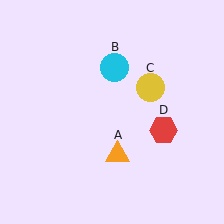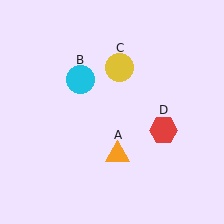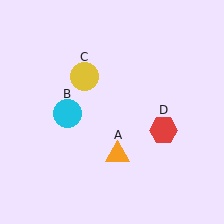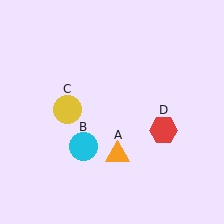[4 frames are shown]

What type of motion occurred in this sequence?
The cyan circle (object B), yellow circle (object C) rotated counterclockwise around the center of the scene.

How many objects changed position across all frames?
2 objects changed position: cyan circle (object B), yellow circle (object C).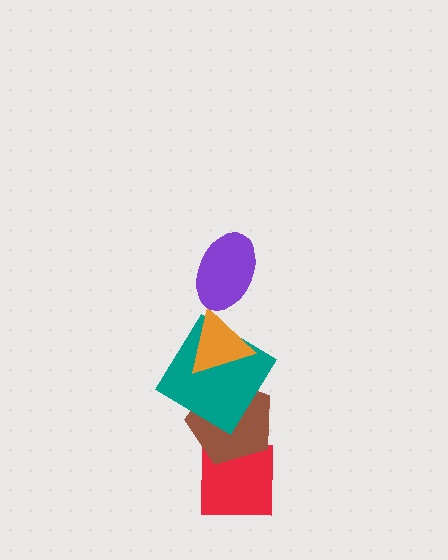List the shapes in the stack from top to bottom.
From top to bottom: the purple ellipse, the orange triangle, the teal diamond, the brown pentagon, the red square.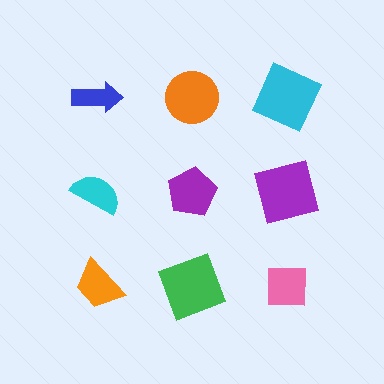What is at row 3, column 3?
A pink square.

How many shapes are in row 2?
3 shapes.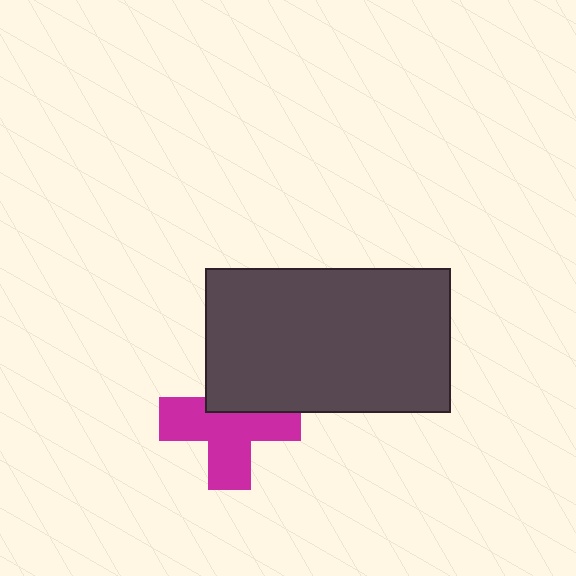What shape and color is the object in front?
The object in front is a dark gray rectangle.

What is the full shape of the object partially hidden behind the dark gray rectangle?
The partially hidden object is a magenta cross.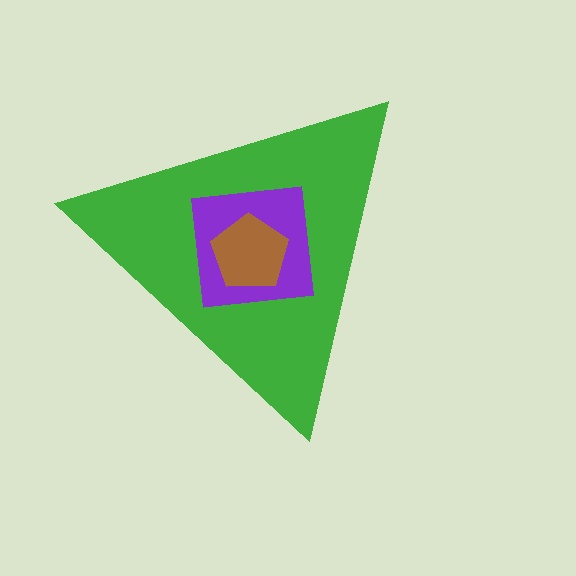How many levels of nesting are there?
3.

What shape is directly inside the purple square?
The brown pentagon.